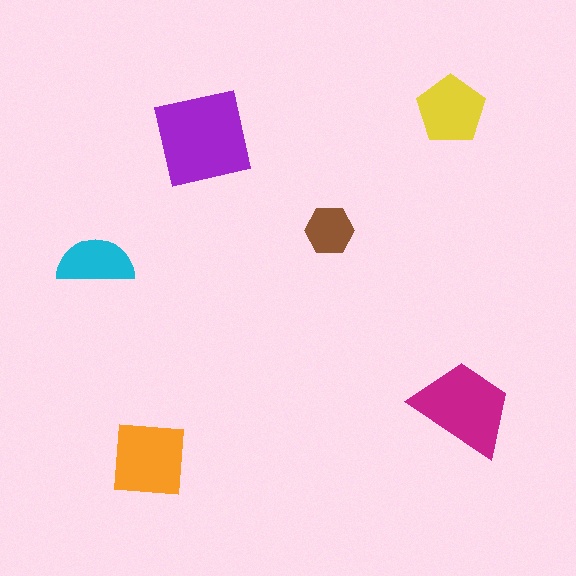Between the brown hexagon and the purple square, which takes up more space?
The purple square.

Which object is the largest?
The purple square.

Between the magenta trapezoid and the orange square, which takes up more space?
The magenta trapezoid.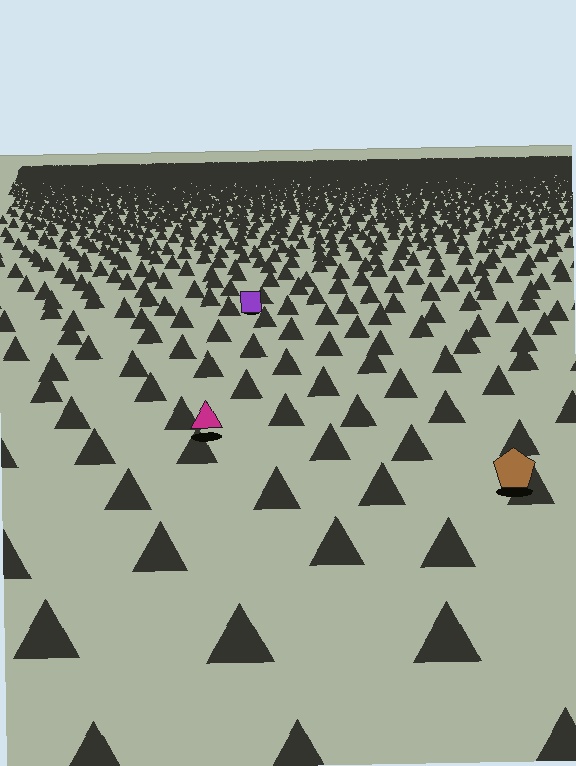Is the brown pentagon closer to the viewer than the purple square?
Yes. The brown pentagon is closer — you can tell from the texture gradient: the ground texture is coarser near it.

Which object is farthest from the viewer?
The purple square is farthest from the viewer. It appears smaller and the ground texture around it is denser.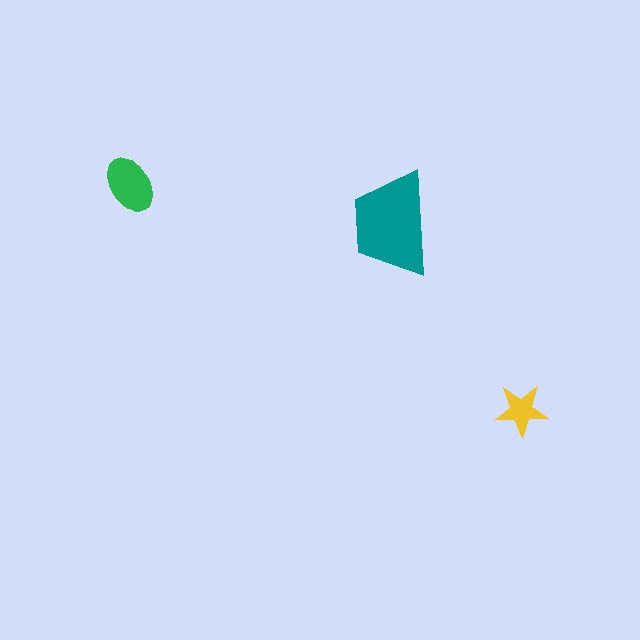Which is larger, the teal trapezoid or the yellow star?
The teal trapezoid.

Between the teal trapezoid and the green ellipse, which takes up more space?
The teal trapezoid.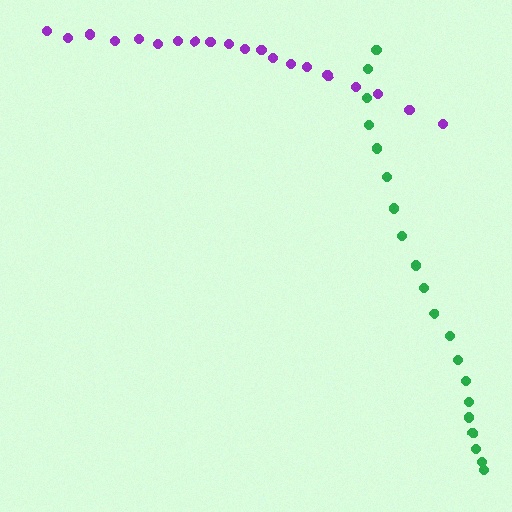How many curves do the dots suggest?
There are 2 distinct paths.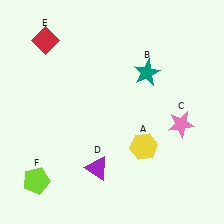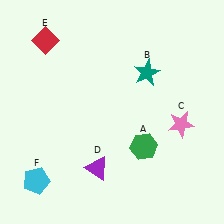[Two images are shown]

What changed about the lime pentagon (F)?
In Image 1, F is lime. In Image 2, it changed to cyan.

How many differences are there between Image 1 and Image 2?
There are 2 differences between the two images.